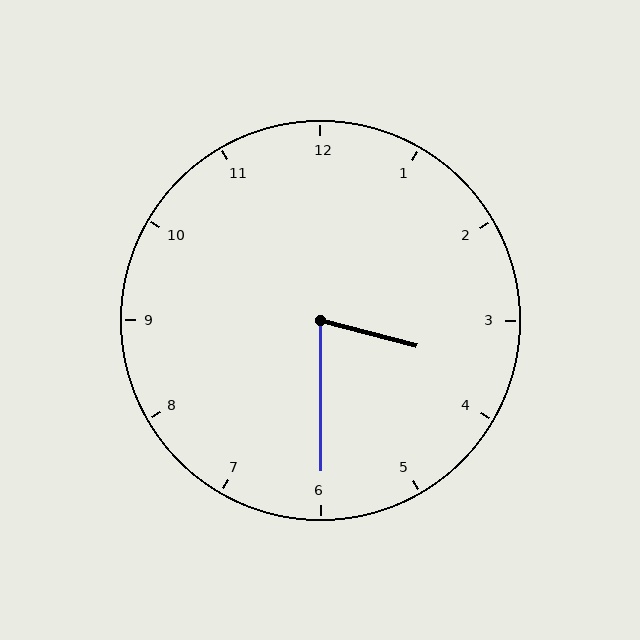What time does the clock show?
3:30.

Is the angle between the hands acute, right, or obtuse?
It is acute.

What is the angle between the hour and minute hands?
Approximately 75 degrees.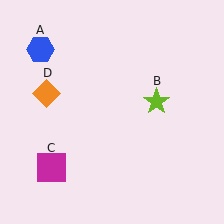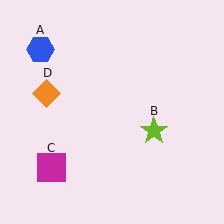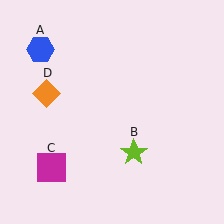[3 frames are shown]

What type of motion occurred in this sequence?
The lime star (object B) rotated clockwise around the center of the scene.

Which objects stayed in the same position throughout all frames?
Blue hexagon (object A) and magenta square (object C) and orange diamond (object D) remained stationary.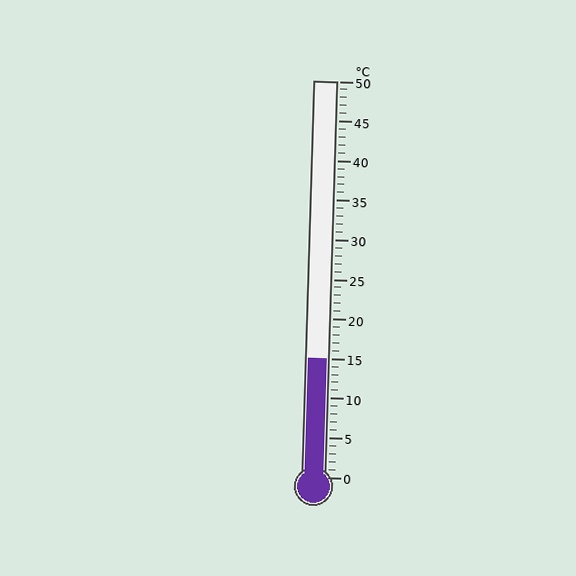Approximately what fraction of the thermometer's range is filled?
The thermometer is filled to approximately 30% of its range.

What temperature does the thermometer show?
The thermometer shows approximately 15°C.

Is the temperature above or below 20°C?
The temperature is below 20°C.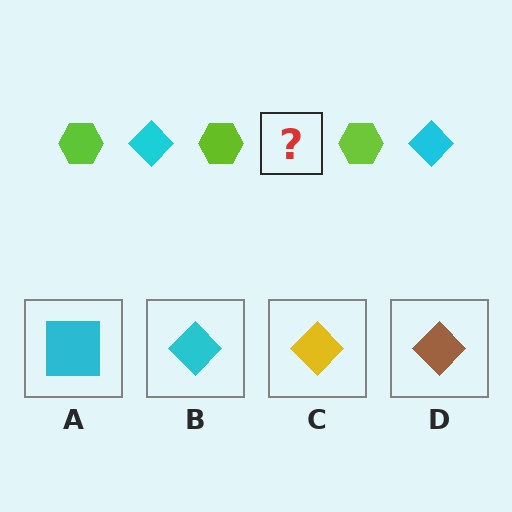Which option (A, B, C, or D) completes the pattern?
B.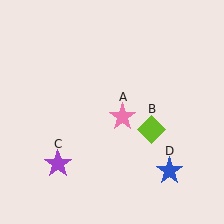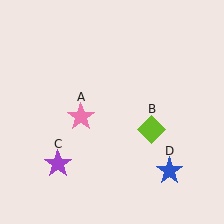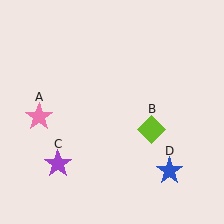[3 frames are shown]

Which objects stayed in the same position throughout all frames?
Lime diamond (object B) and purple star (object C) and blue star (object D) remained stationary.